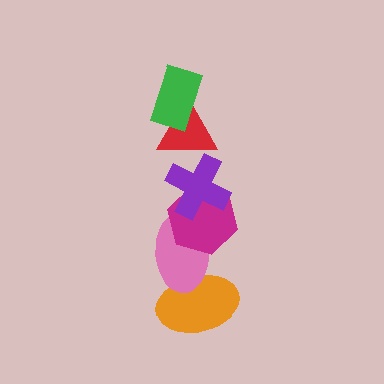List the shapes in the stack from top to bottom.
From top to bottom: the green rectangle, the red triangle, the purple cross, the magenta hexagon, the pink ellipse, the orange ellipse.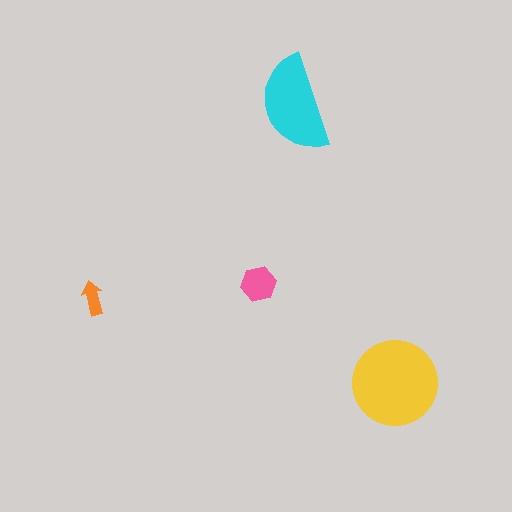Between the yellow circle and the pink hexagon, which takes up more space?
The yellow circle.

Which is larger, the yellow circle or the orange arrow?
The yellow circle.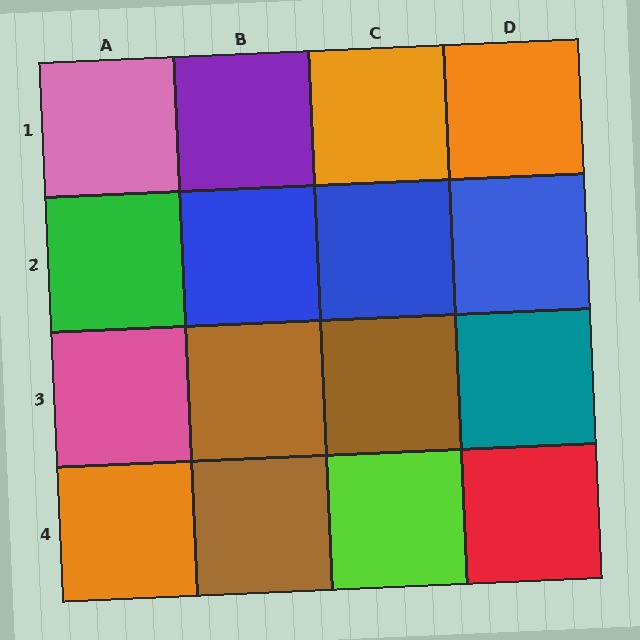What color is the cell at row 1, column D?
Orange.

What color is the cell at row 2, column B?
Blue.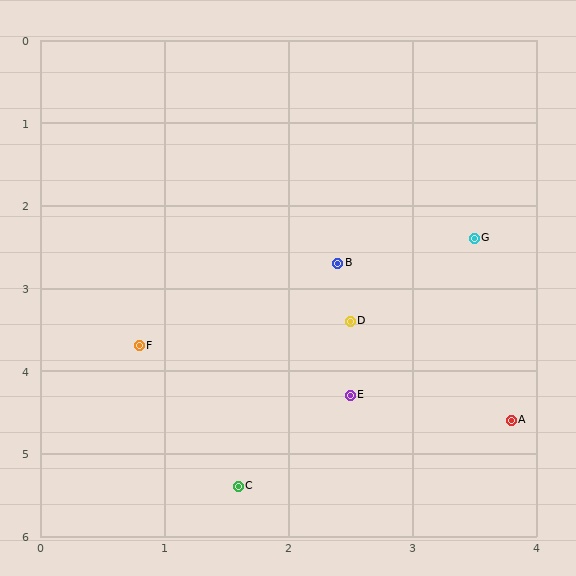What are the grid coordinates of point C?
Point C is at approximately (1.6, 5.4).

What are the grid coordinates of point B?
Point B is at approximately (2.4, 2.7).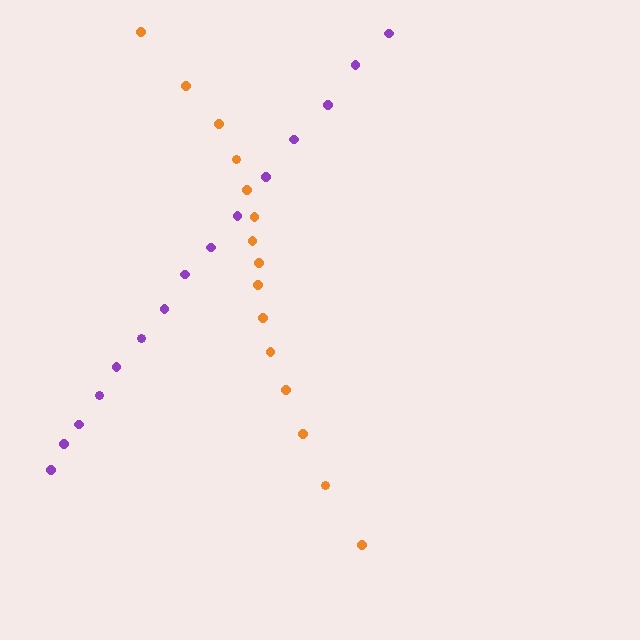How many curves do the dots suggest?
There are 2 distinct paths.